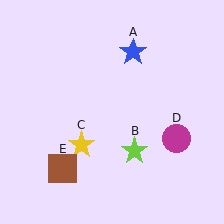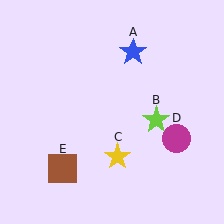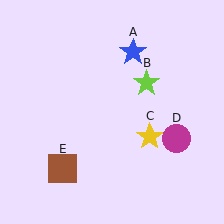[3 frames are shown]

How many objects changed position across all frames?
2 objects changed position: lime star (object B), yellow star (object C).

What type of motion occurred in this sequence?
The lime star (object B), yellow star (object C) rotated counterclockwise around the center of the scene.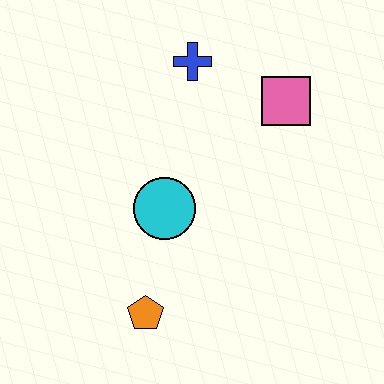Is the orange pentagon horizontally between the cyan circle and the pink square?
No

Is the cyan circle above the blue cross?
No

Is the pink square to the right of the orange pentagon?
Yes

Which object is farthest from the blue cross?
The orange pentagon is farthest from the blue cross.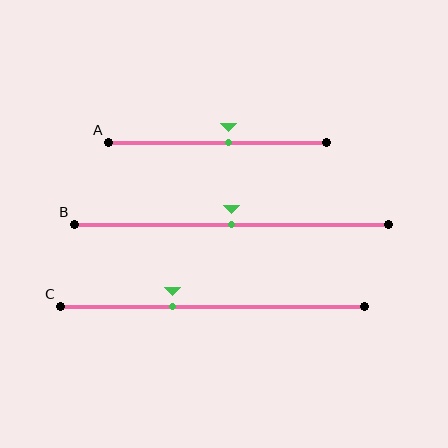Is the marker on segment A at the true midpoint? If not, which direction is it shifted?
No, the marker on segment A is shifted to the right by about 5% of the segment length.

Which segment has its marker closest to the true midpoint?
Segment B has its marker closest to the true midpoint.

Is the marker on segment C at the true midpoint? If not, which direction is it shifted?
No, the marker on segment C is shifted to the left by about 13% of the segment length.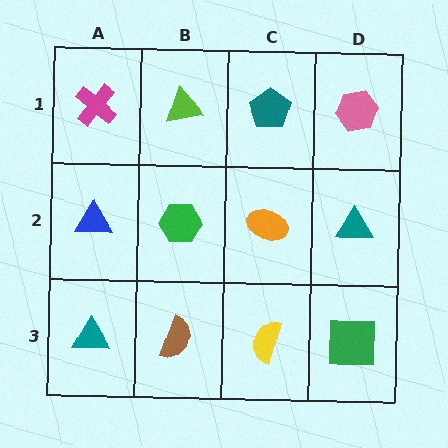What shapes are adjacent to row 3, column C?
An orange ellipse (row 2, column C), a brown semicircle (row 3, column B), a green square (row 3, column D).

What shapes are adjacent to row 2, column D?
A pink hexagon (row 1, column D), a green square (row 3, column D), an orange ellipse (row 2, column C).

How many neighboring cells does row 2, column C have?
4.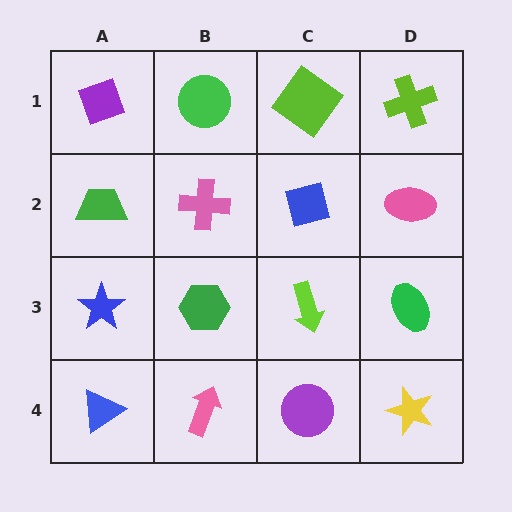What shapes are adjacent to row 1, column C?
A blue square (row 2, column C), a green circle (row 1, column B), a lime cross (row 1, column D).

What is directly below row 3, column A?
A blue triangle.